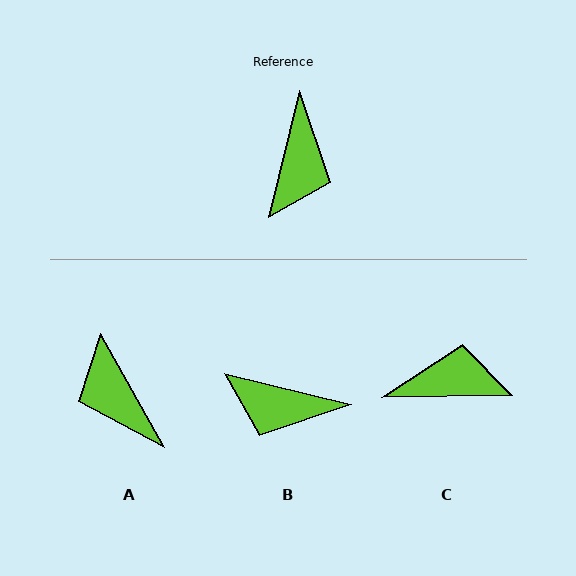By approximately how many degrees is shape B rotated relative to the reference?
Approximately 90 degrees clockwise.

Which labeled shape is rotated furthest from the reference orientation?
A, about 137 degrees away.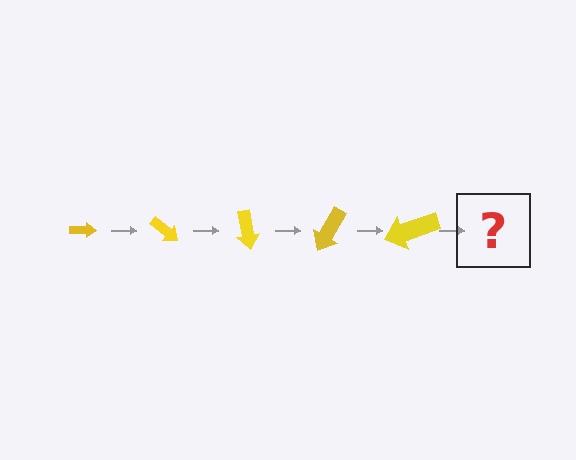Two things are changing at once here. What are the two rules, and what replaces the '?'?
The two rules are that the arrow grows larger each step and it rotates 40 degrees each step. The '?' should be an arrow, larger than the previous one and rotated 200 degrees from the start.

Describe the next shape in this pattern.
It should be an arrow, larger than the previous one and rotated 200 degrees from the start.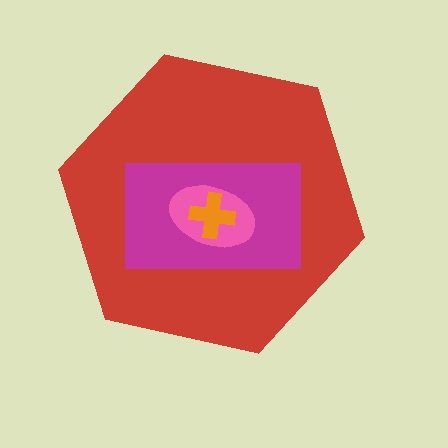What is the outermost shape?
The red hexagon.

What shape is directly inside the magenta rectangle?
The pink ellipse.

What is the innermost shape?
The orange cross.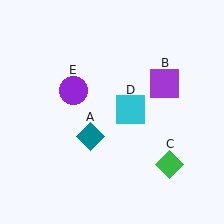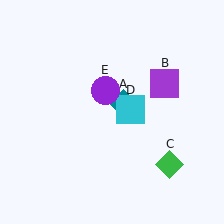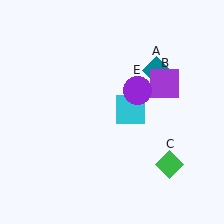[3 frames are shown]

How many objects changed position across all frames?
2 objects changed position: teal diamond (object A), purple circle (object E).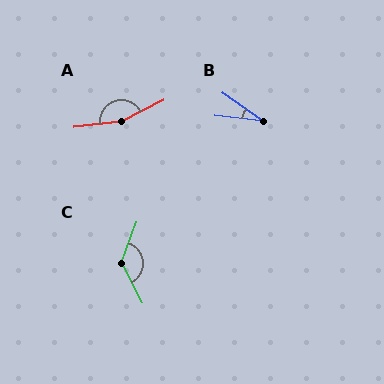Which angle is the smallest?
B, at approximately 29 degrees.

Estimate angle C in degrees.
Approximately 131 degrees.